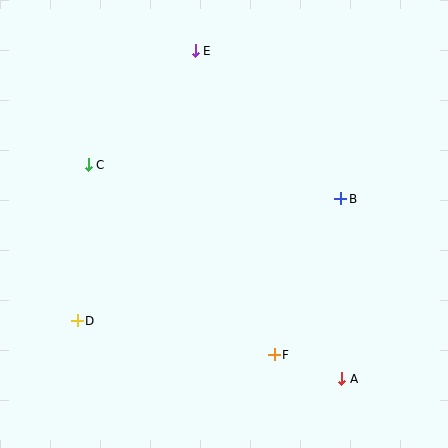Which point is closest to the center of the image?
Point B at (341, 199) is closest to the center.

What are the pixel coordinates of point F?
Point F is at (274, 355).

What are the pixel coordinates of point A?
Point A is at (342, 379).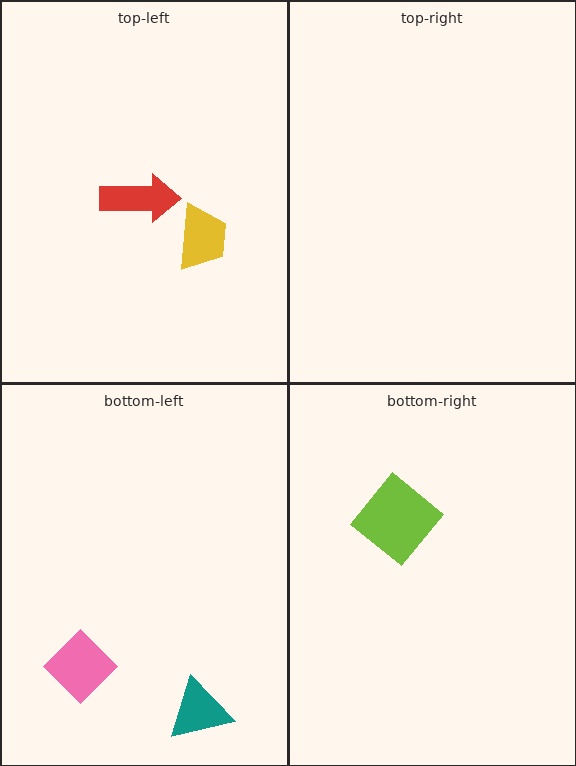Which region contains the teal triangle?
The bottom-left region.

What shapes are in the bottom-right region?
The lime diamond.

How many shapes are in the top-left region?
2.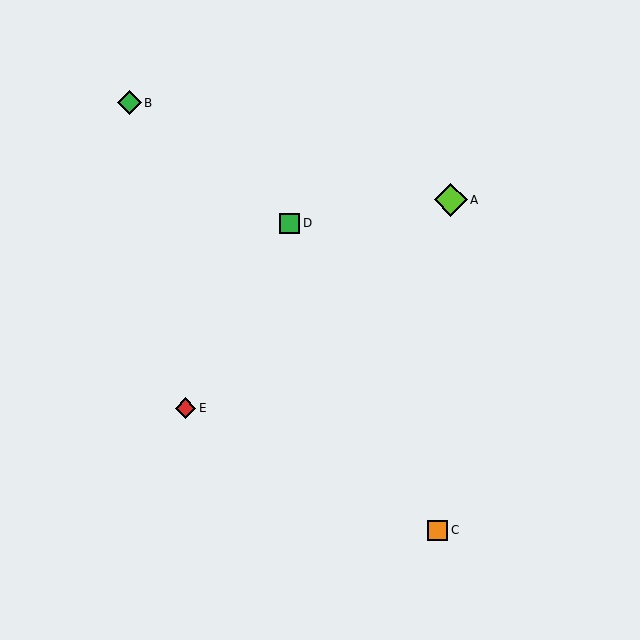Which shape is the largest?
The lime diamond (labeled A) is the largest.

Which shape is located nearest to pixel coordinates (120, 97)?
The green diamond (labeled B) at (129, 103) is nearest to that location.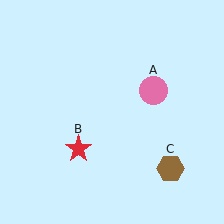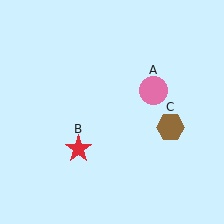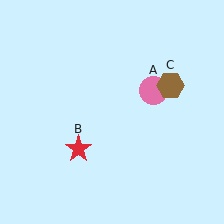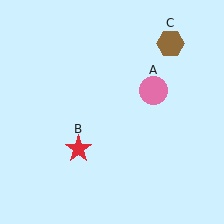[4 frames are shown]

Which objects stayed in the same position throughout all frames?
Pink circle (object A) and red star (object B) remained stationary.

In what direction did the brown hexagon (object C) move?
The brown hexagon (object C) moved up.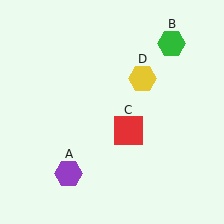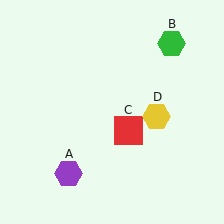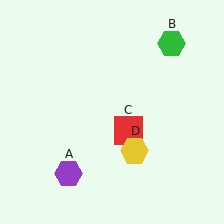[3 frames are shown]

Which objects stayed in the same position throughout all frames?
Purple hexagon (object A) and green hexagon (object B) and red square (object C) remained stationary.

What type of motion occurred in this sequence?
The yellow hexagon (object D) rotated clockwise around the center of the scene.